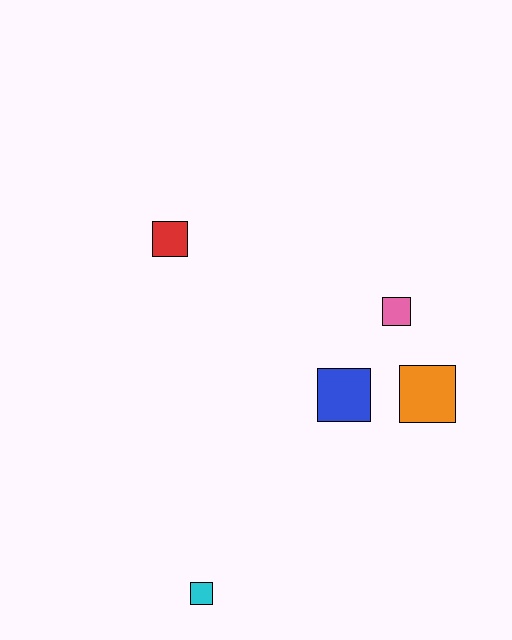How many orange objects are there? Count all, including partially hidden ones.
There is 1 orange object.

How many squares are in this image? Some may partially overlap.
There are 5 squares.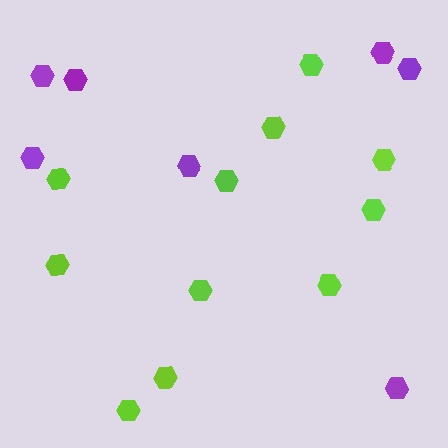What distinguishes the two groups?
There are 2 groups: one group of lime hexagons (11) and one group of purple hexagons (7).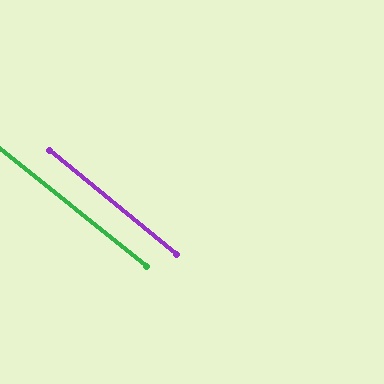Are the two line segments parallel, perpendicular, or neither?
Parallel — their directions differ by only 0.5°.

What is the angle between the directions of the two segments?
Approximately 0 degrees.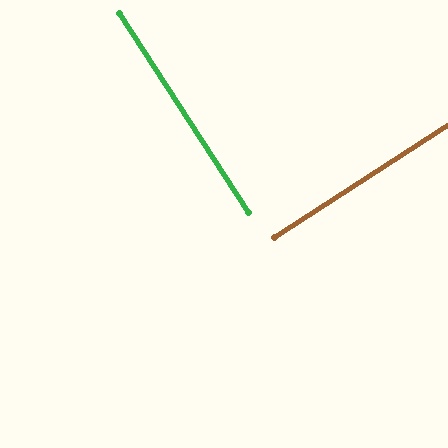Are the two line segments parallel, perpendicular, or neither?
Perpendicular — they meet at approximately 90°.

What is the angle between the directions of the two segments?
Approximately 90 degrees.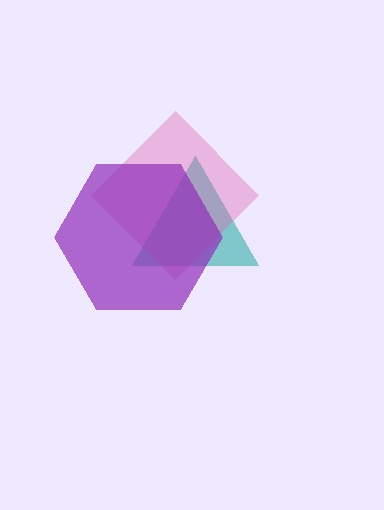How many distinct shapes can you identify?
There are 3 distinct shapes: a teal triangle, a pink diamond, a purple hexagon.